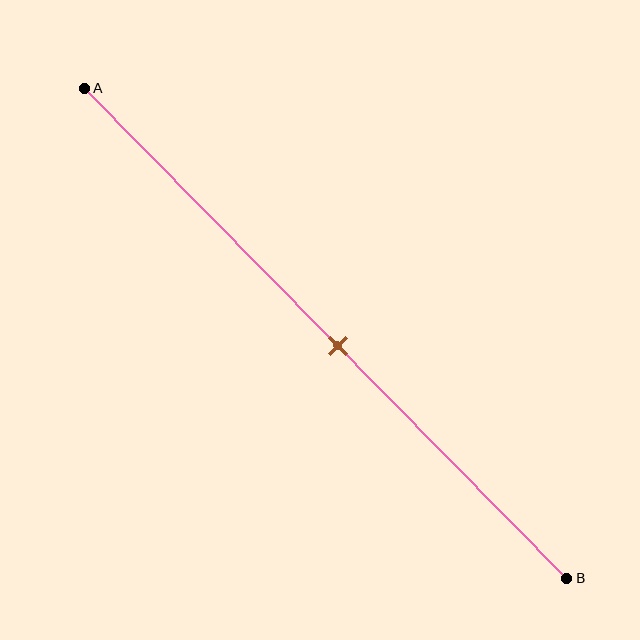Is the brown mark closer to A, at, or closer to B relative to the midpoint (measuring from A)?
The brown mark is approximately at the midpoint of segment AB.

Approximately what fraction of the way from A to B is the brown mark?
The brown mark is approximately 55% of the way from A to B.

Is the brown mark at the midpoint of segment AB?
Yes, the mark is approximately at the midpoint.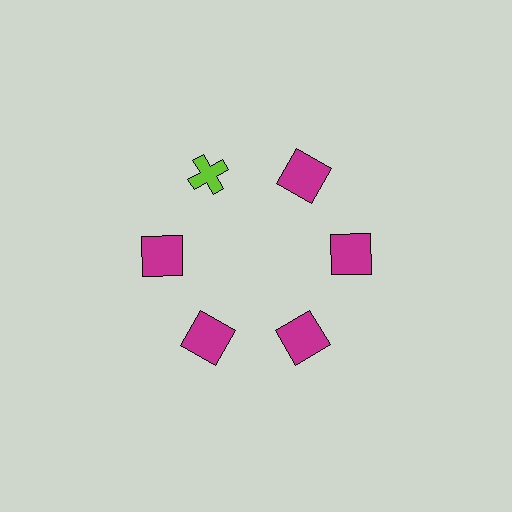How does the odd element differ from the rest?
It differs in both color (lime instead of magenta) and shape (cross instead of square).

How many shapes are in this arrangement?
There are 6 shapes arranged in a ring pattern.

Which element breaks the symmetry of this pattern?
The lime cross at roughly the 11 o'clock position breaks the symmetry. All other shapes are magenta squares.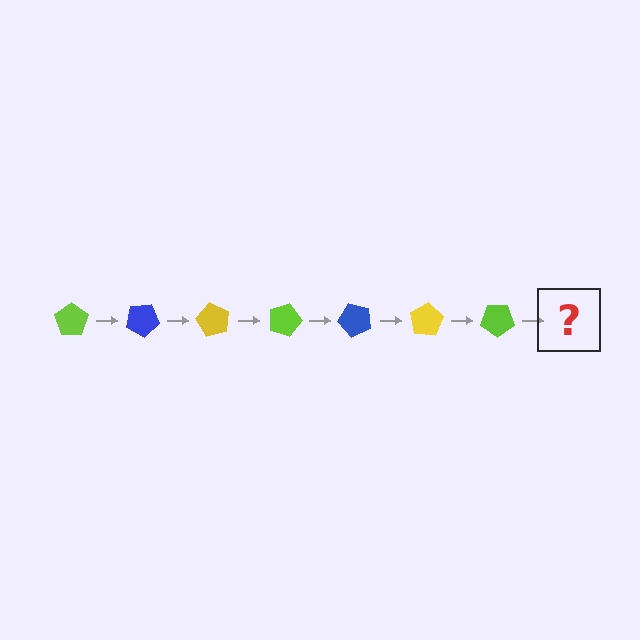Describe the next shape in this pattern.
It should be a blue pentagon, rotated 210 degrees from the start.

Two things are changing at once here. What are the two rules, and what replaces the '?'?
The two rules are that it rotates 30 degrees each step and the color cycles through lime, blue, and yellow. The '?' should be a blue pentagon, rotated 210 degrees from the start.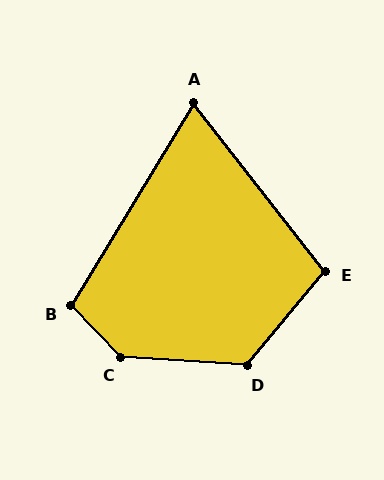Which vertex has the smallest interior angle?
A, at approximately 69 degrees.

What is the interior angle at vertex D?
Approximately 126 degrees (obtuse).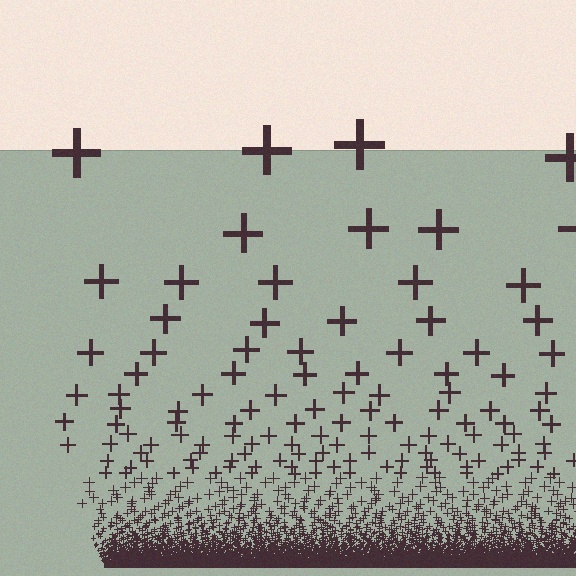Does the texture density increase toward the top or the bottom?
Density increases toward the bottom.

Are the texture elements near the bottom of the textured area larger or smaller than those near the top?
Smaller. The gradient is inverted — elements near the bottom are smaller and denser.